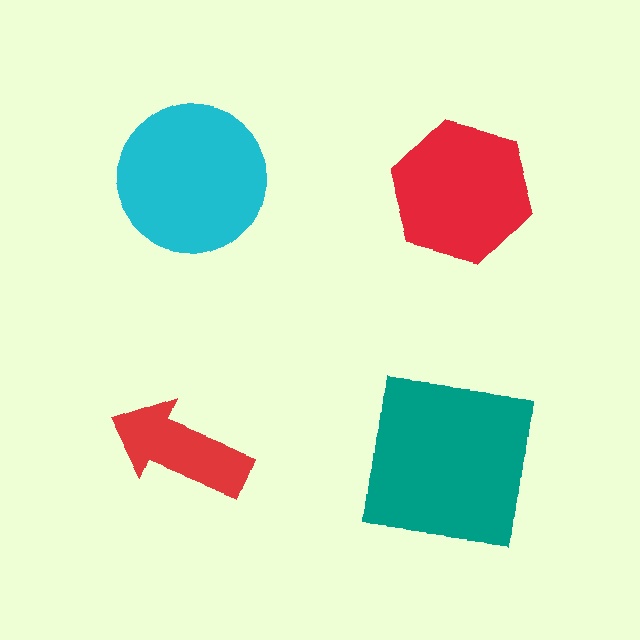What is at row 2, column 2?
A teal square.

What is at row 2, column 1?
A red arrow.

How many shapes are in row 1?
2 shapes.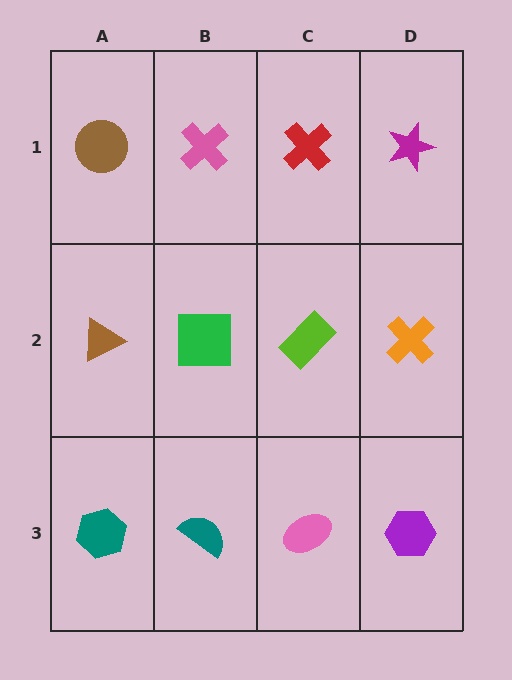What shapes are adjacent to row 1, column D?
An orange cross (row 2, column D), a red cross (row 1, column C).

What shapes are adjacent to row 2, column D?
A magenta star (row 1, column D), a purple hexagon (row 3, column D), a lime rectangle (row 2, column C).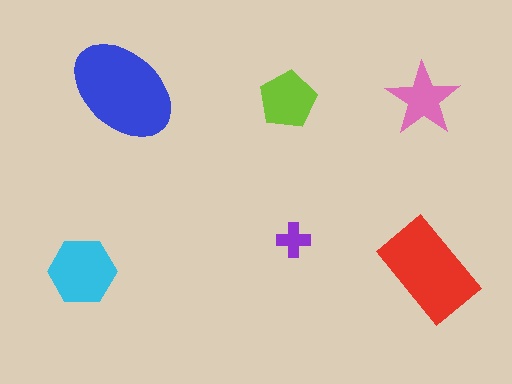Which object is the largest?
The blue ellipse.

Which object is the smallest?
The purple cross.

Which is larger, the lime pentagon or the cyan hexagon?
The cyan hexagon.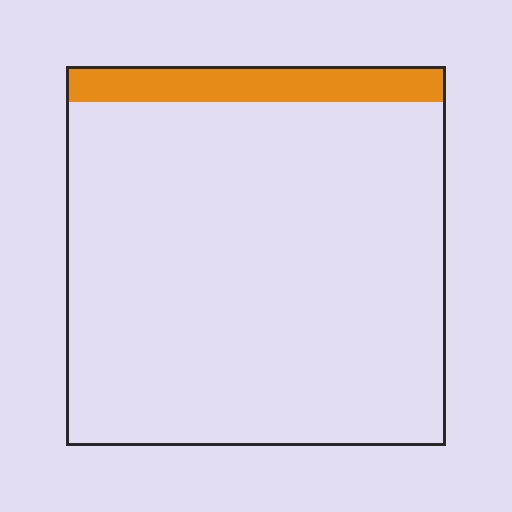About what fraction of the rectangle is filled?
About one tenth (1/10).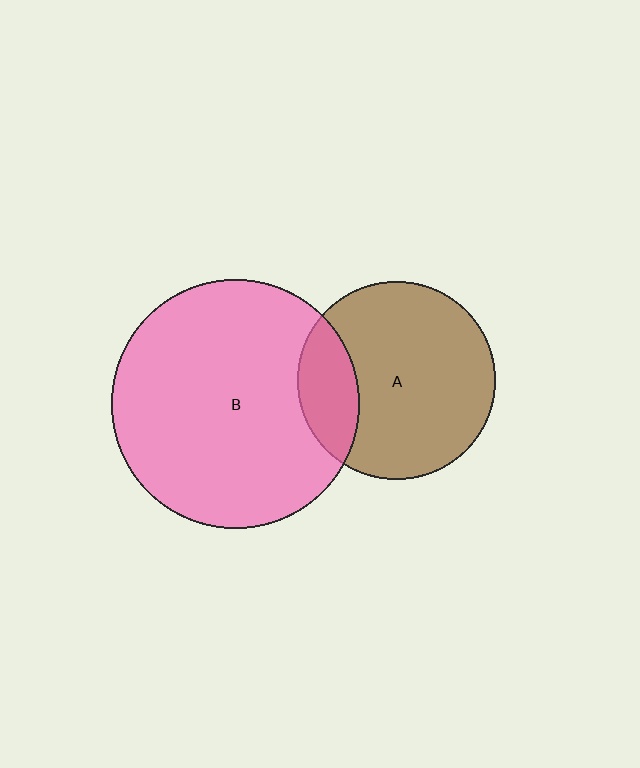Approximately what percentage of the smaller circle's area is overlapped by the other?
Approximately 20%.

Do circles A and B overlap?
Yes.